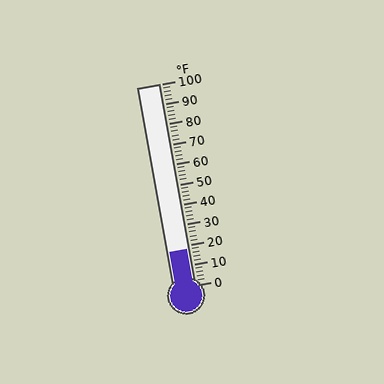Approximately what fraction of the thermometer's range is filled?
The thermometer is filled to approximately 20% of its range.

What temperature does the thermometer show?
The thermometer shows approximately 18°F.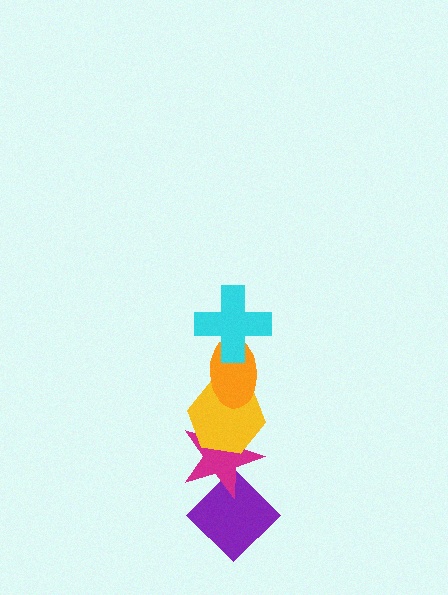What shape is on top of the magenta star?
The yellow hexagon is on top of the magenta star.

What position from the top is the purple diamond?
The purple diamond is 5th from the top.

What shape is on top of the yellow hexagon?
The orange ellipse is on top of the yellow hexagon.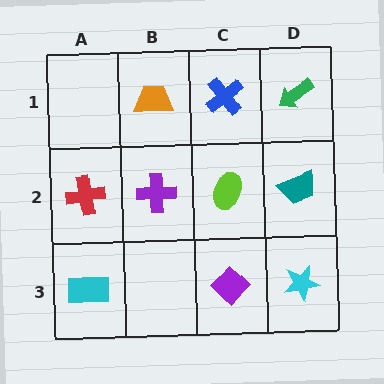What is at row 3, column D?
A cyan star.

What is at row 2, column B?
A purple cross.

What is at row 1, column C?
A blue cross.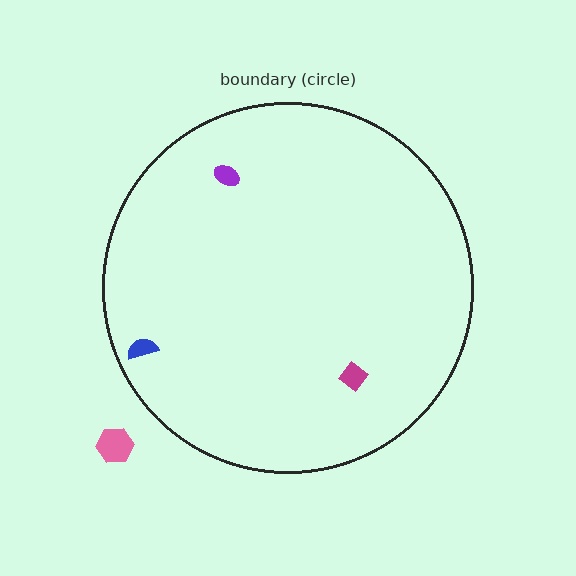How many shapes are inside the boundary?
3 inside, 1 outside.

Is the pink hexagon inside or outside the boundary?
Outside.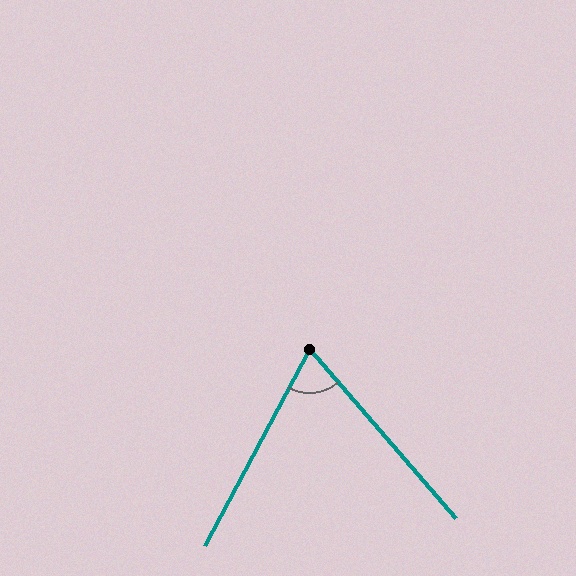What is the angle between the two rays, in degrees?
Approximately 69 degrees.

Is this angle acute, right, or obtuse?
It is acute.